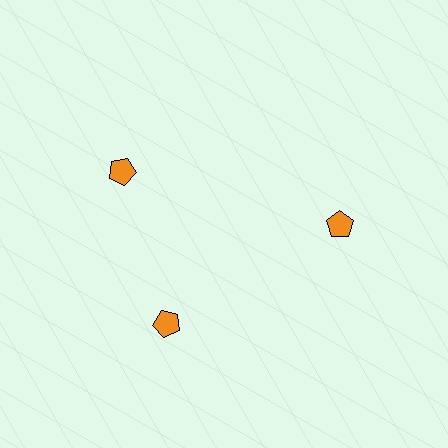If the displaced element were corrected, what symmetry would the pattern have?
It would have 3-fold rotational symmetry — the pattern would map onto itself every 120 degrees.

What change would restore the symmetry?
The symmetry would be restored by rotating it back into even spacing with its neighbors so that all 3 pentagons sit at equal angles and equal distance from the center.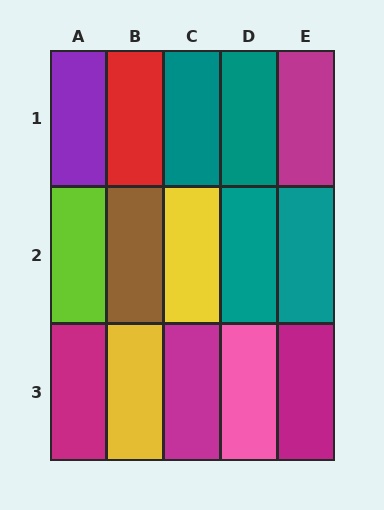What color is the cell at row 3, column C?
Magenta.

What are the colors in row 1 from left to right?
Purple, red, teal, teal, magenta.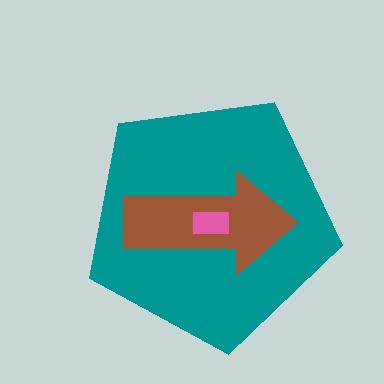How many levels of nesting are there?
3.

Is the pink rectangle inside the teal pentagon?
Yes.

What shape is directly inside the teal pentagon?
The brown arrow.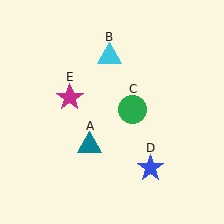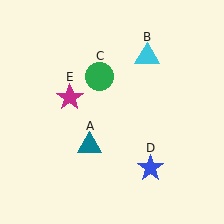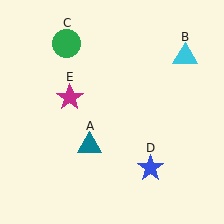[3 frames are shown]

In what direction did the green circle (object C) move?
The green circle (object C) moved up and to the left.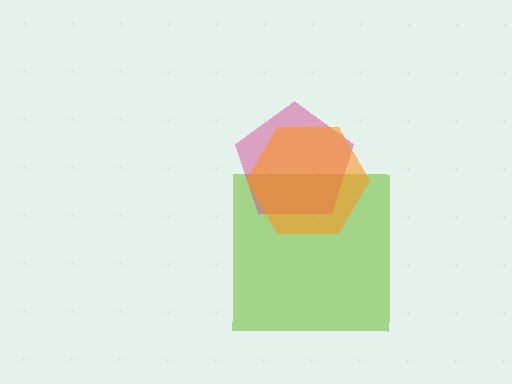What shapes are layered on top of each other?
The layered shapes are: a lime square, a magenta pentagon, an orange hexagon.